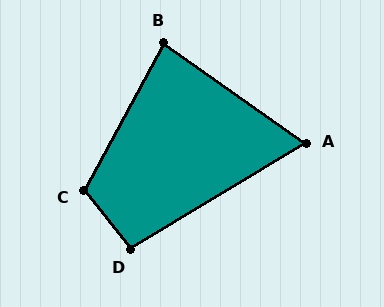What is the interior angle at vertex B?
Approximately 83 degrees (acute).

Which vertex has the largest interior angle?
C, at approximately 114 degrees.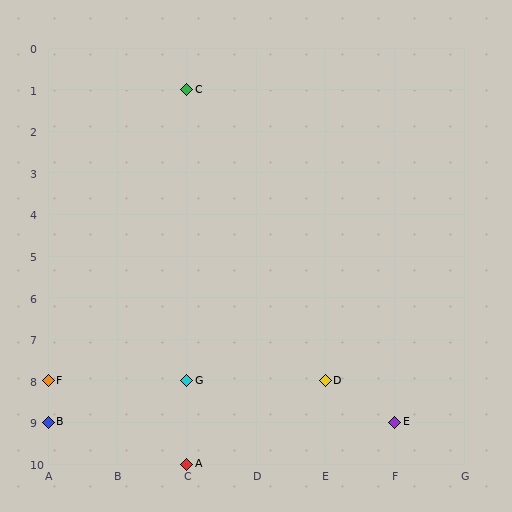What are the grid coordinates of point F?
Point F is at grid coordinates (A, 8).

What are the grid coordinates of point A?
Point A is at grid coordinates (C, 10).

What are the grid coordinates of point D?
Point D is at grid coordinates (E, 8).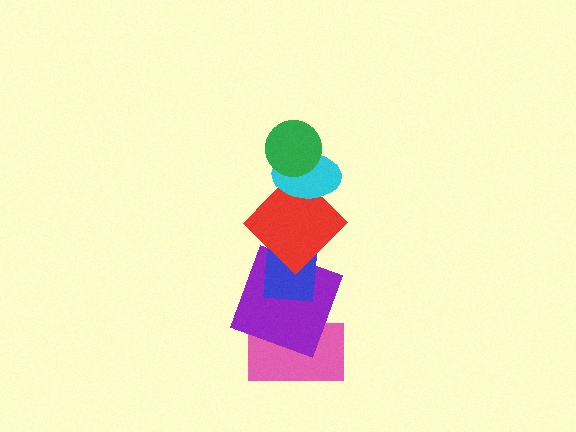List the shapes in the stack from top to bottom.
From top to bottom: the green circle, the cyan ellipse, the red diamond, the blue rectangle, the purple square, the pink rectangle.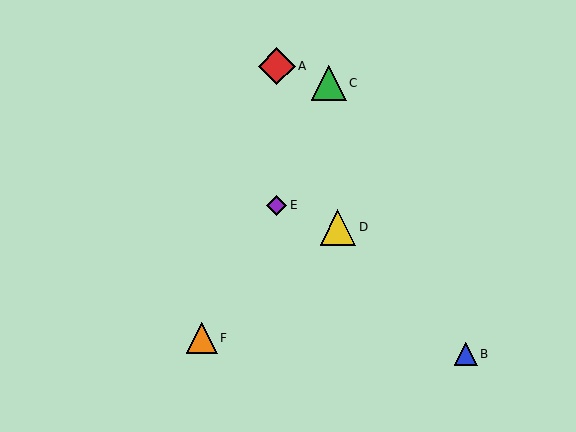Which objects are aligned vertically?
Objects A, E are aligned vertically.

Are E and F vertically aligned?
No, E is at x≈277 and F is at x≈202.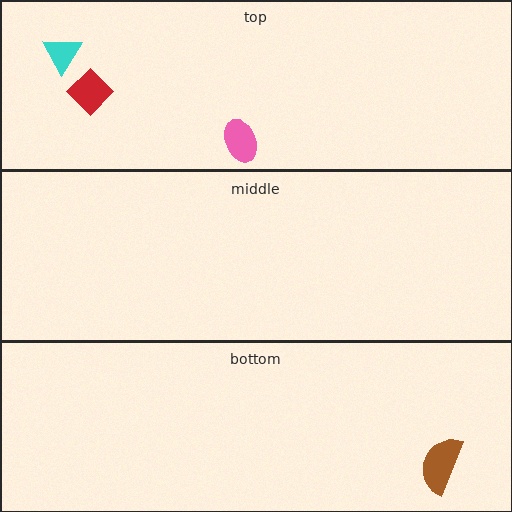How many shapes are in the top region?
3.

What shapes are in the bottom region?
The brown semicircle.